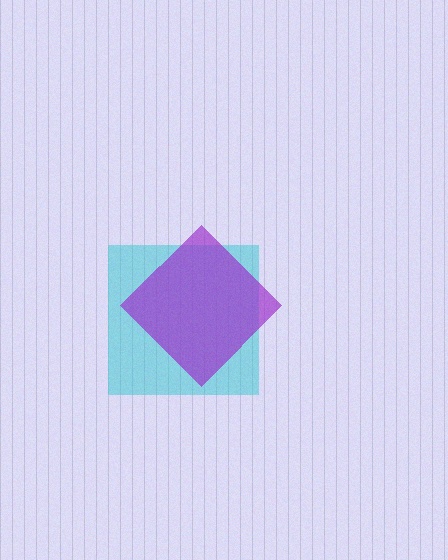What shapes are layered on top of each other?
The layered shapes are: a cyan square, a purple diamond.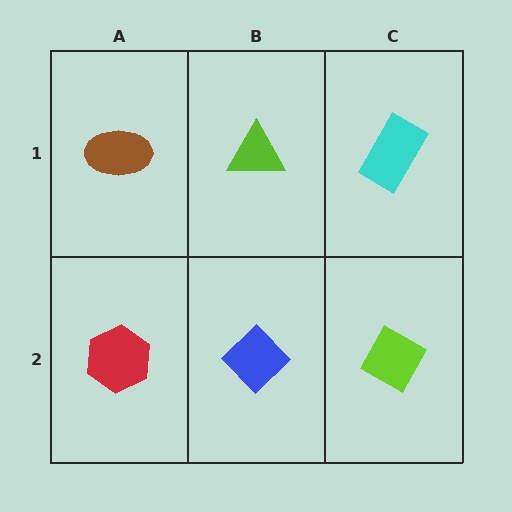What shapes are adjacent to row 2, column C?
A cyan rectangle (row 1, column C), a blue diamond (row 2, column B).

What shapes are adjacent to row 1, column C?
A lime diamond (row 2, column C), a lime triangle (row 1, column B).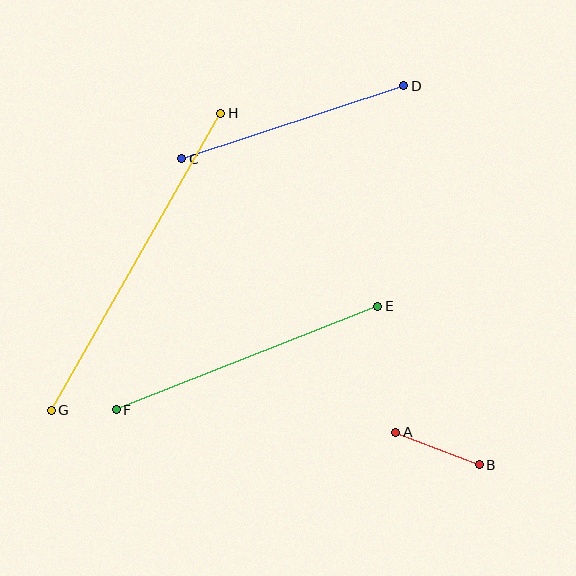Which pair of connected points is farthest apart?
Points G and H are farthest apart.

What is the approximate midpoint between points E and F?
The midpoint is at approximately (247, 358) pixels.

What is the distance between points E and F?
The distance is approximately 281 pixels.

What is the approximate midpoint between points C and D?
The midpoint is at approximately (293, 122) pixels.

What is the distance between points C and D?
The distance is approximately 234 pixels.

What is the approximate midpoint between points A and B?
The midpoint is at approximately (437, 448) pixels.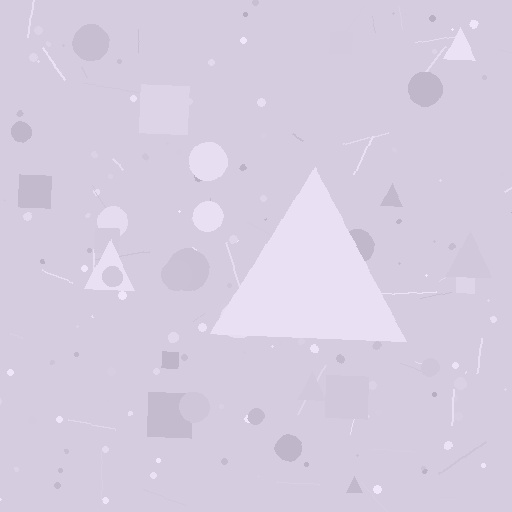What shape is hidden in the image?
A triangle is hidden in the image.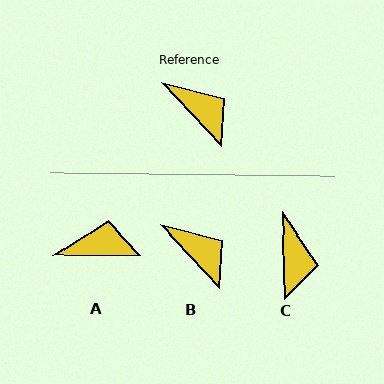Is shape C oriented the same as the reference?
No, it is off by about 41 degrees.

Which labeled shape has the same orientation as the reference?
B.